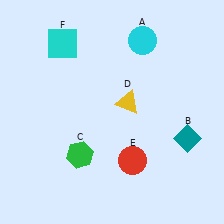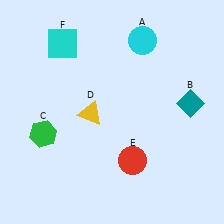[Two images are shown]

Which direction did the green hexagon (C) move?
The green hexagon (C) moved left.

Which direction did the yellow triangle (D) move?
The yellow triangle (D) moved left.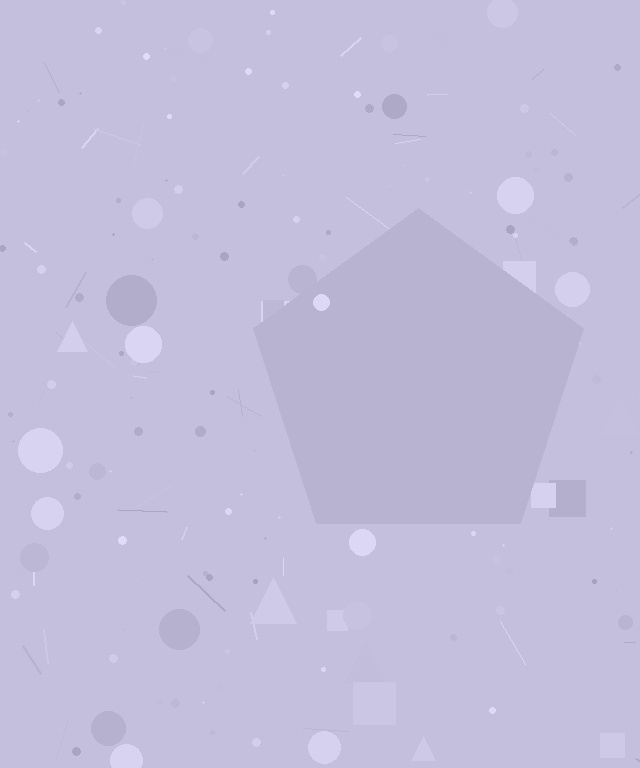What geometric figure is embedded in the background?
A pentagon is embedded in the background.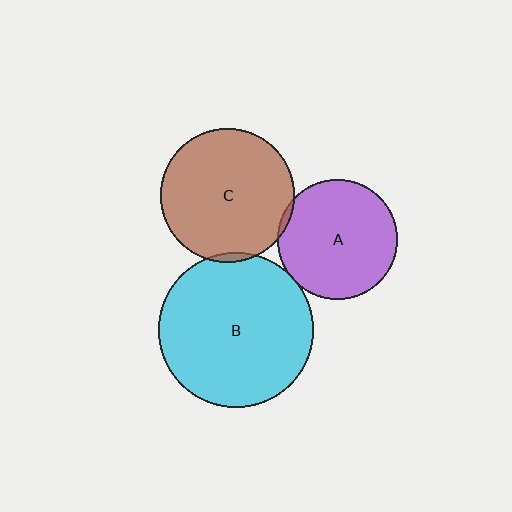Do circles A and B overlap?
Yes.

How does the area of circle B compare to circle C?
Approximately 1.3 times.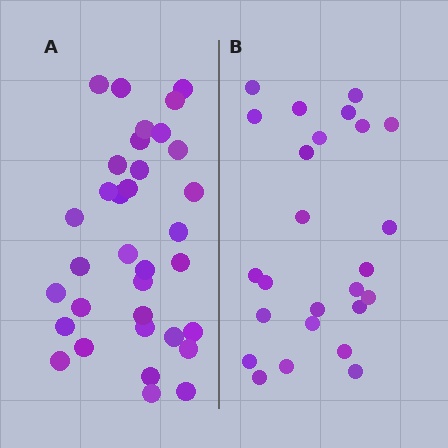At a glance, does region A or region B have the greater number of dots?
Region A (the left region) has more dots.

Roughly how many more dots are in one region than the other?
Region A has roughly 8 or so more dots than region B.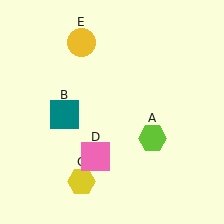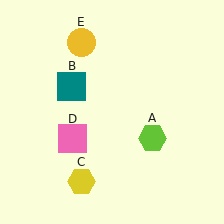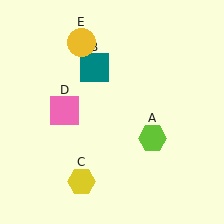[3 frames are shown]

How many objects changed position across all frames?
2 objects changed position: teal square (object B), pink square (object D).